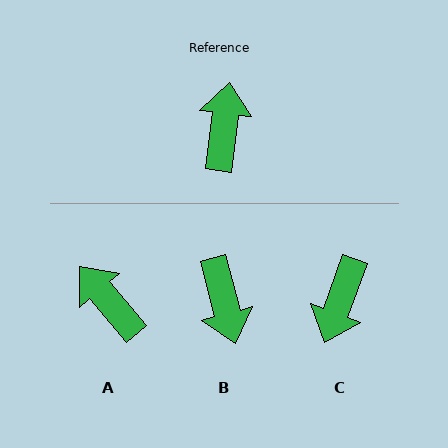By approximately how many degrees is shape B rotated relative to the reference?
Approximately 158 degrees clockwise.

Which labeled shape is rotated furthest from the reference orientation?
C, about 167 degrees away.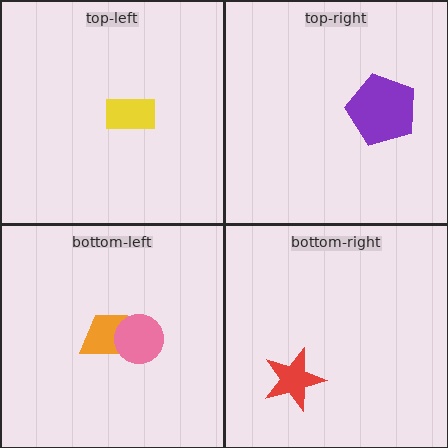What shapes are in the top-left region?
The yellow rectangle.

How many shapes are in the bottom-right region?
1.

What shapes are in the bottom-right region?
The red star.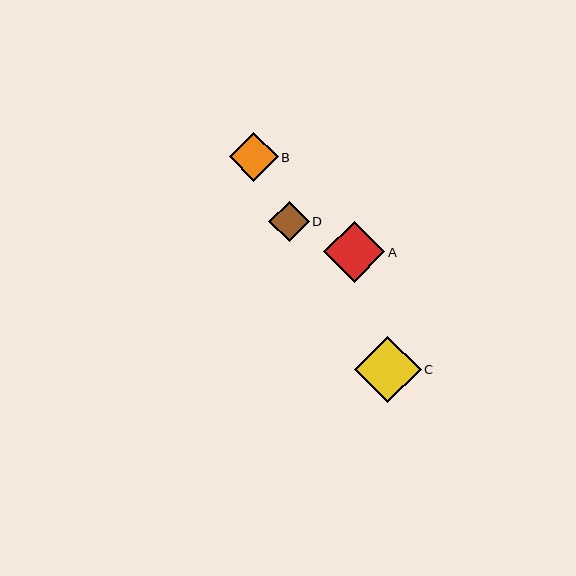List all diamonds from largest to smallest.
From largest to smallest: C, A, B, D.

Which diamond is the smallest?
Diamond D is the smallest with a size of approximately 41 pixels.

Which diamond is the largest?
Diamond C is the largest with a size of approximately 67 pixels.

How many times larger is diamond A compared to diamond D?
Diamond A is approximately 1.5 times the size of diamond D.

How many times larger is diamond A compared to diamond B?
Diamond A is approximately 1.2 times the size of diamond B.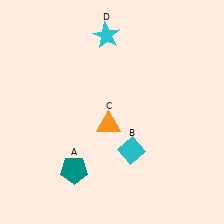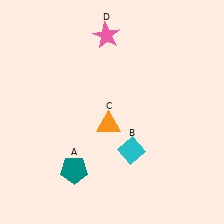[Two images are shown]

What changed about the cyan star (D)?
In Image 1, D is cyan. In Image 2, it changed to pink.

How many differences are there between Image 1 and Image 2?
There is 1 difference between the two images.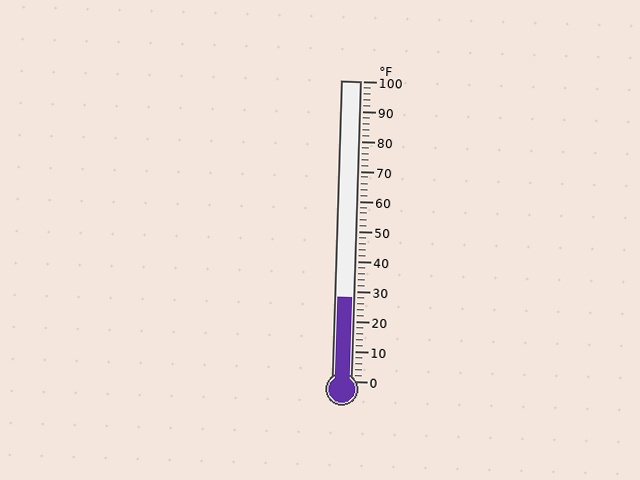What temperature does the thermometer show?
The thermometer shows approximately 28°F.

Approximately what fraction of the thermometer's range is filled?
The thermometer is filled to approximately 30% of its range.